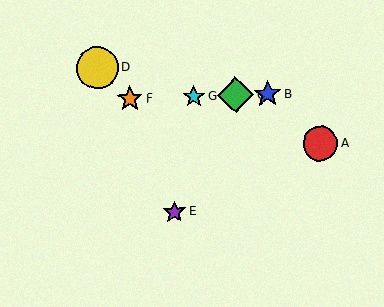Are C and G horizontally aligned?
Yes, both are at y≈95.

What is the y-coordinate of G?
Object G is at y≈97.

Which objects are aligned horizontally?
Objects B, C, F, G are aligned horizontally.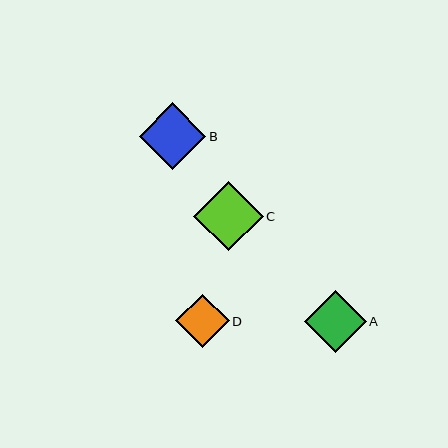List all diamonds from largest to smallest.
From largest to smallest: C, B, A, D.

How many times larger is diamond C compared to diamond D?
Diamond C is approximately 1.3 times the size of diamond D.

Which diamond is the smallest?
Diamond D is the smallest with a size of approximately 54 pixels.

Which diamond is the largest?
Diamond C is the largest with a size of approximately 69 pixels.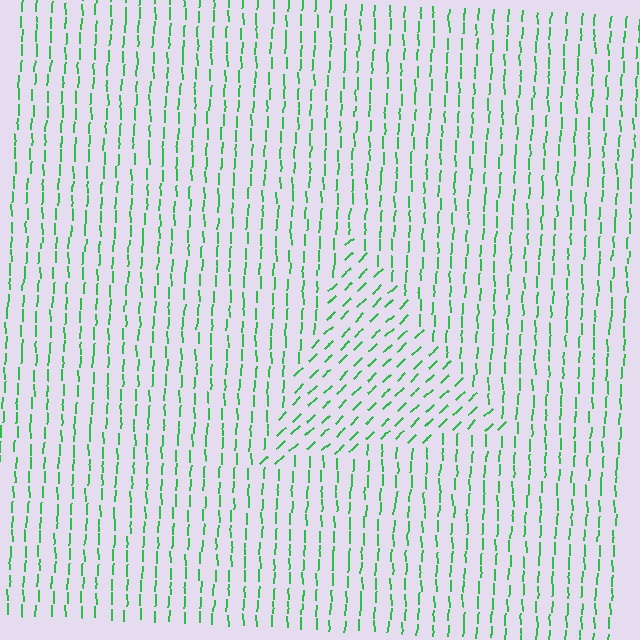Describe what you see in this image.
The image is filled with small green line segments. A triangle region in the image has lines oriented differently from the surrounding lines, creating a visible texture boundary.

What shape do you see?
I see a triangle.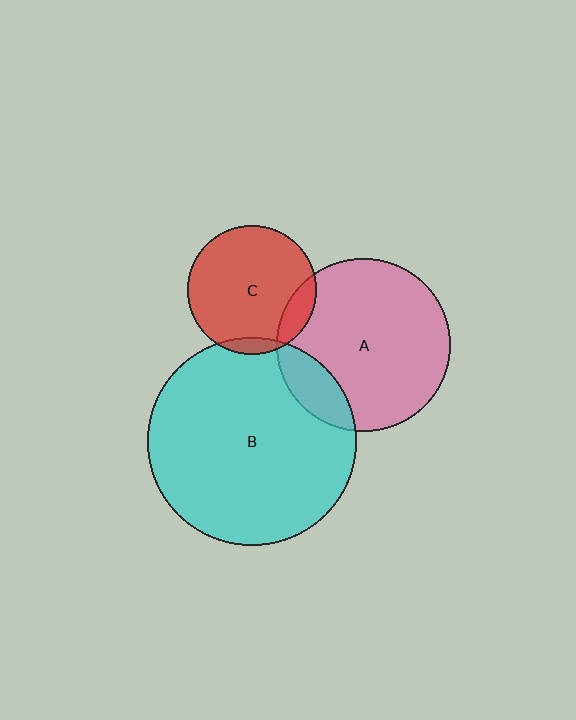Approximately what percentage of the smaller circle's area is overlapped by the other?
Approximately 15%.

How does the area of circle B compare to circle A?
Approximately 1.4 times.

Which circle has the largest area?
Circle B (cyan).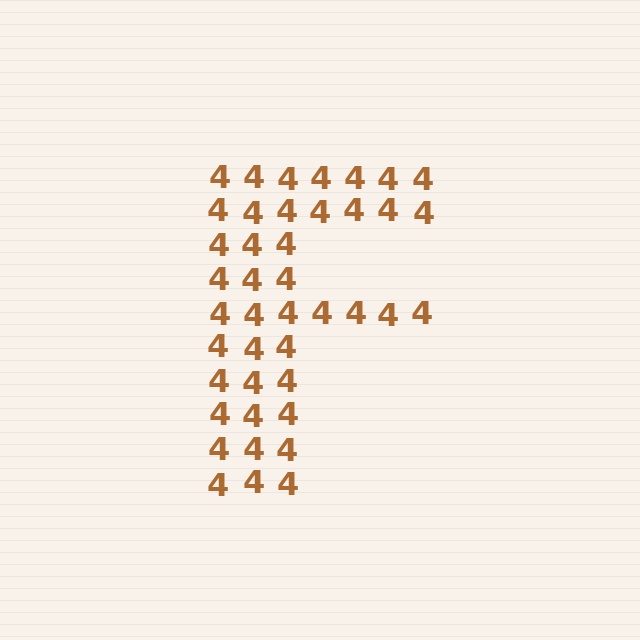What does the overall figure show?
The overall figure shows the letter F.